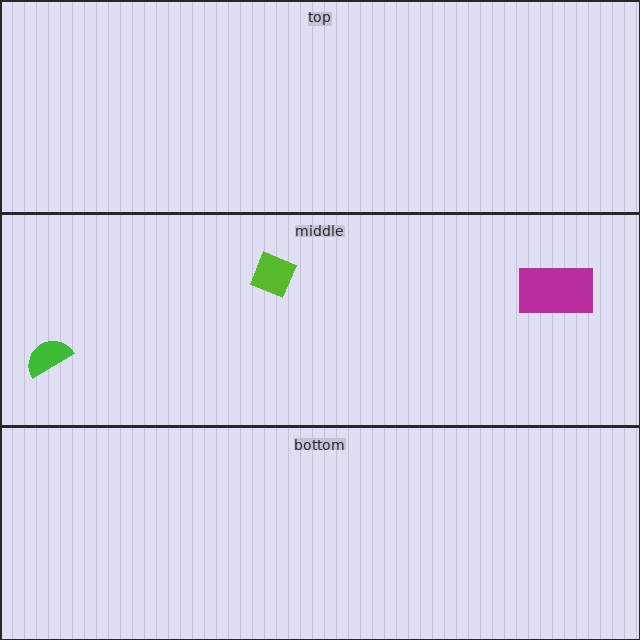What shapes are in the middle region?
The magenta rectangle, the lime diamond, the green semicircle.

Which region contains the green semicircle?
The middle region.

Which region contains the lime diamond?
The middle region.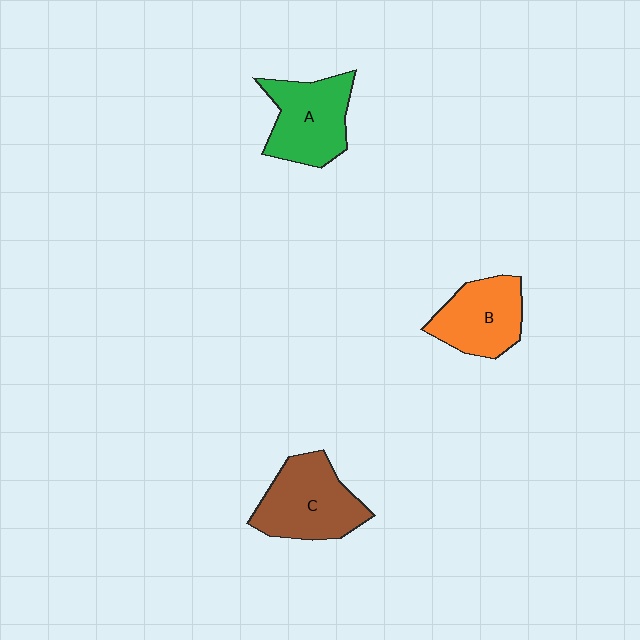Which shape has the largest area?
Shape C (brown).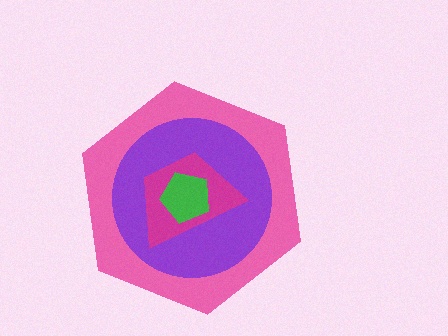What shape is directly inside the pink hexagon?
The purple circle.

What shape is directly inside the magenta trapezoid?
The green pentagon.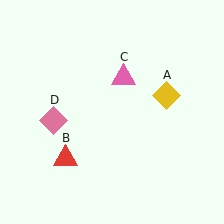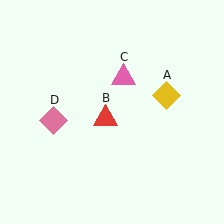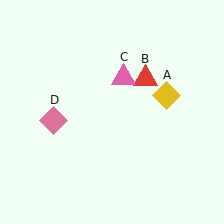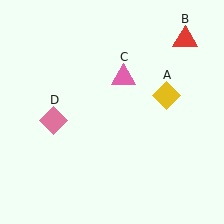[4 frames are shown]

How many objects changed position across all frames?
1 object changed position: red triangle (object B).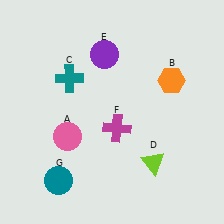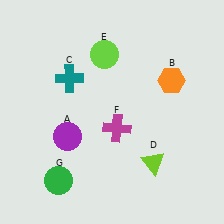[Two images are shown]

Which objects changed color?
A changed from pink to purple. E changed from purple to lime. G changed from teal to green.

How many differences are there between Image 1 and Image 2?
There are 3 differences between the two images.